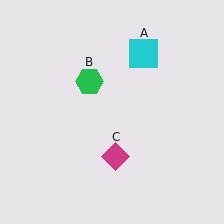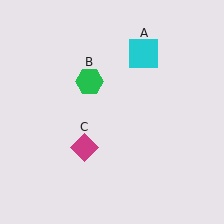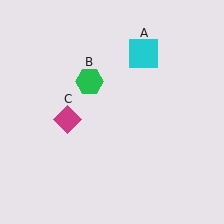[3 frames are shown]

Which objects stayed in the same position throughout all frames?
Cyan square (object A) and green hexagon (object B) remained stationary.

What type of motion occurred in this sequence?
The magenta diamond (object C) rotated clockwise around the center of the scene.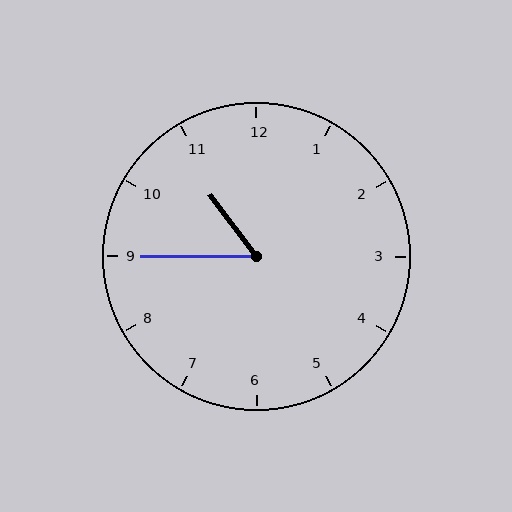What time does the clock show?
10:45.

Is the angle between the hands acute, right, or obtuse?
It is acute.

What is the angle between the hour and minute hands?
Approximately 52 degrees.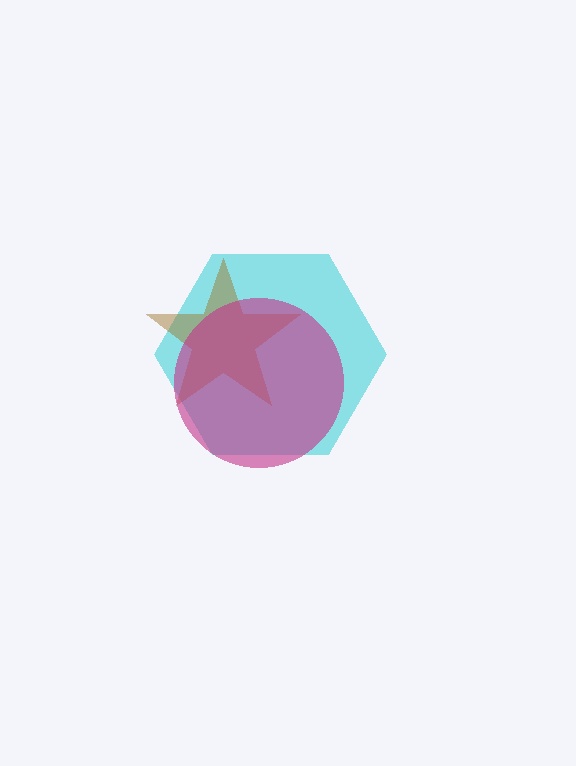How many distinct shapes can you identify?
There are 3 distinct shapes: a cyan hexagon, a brown star, a magenta circle.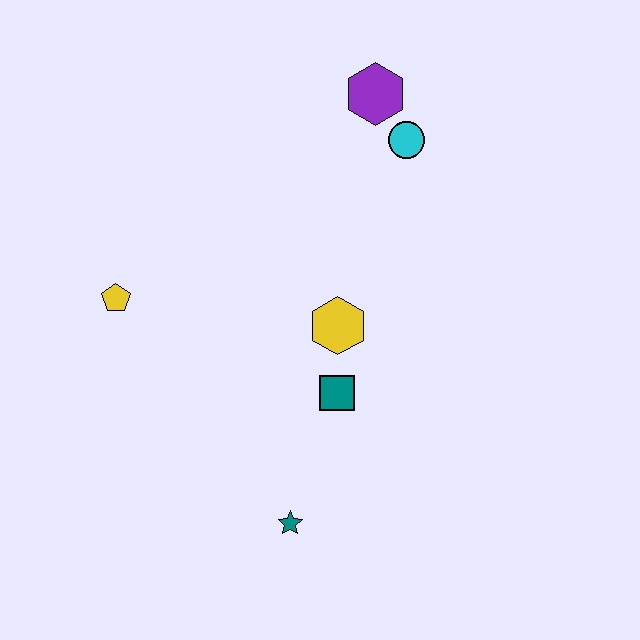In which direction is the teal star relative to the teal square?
The teal star is below the teal square.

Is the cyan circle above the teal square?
Yes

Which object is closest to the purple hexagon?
The cyan circle is closest to the purple hexagon.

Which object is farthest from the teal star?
The purple hexagon is farthest from the teal star.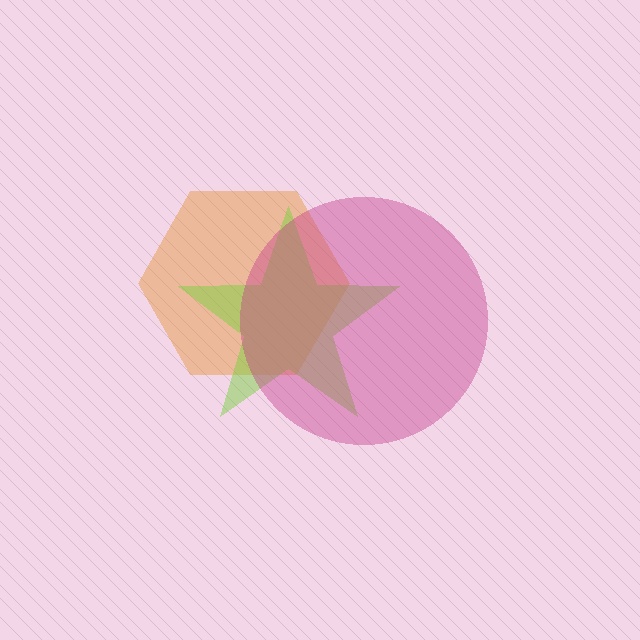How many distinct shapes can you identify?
There are 3 distinct shapes: an orange hexagon, a lime star, a magenta circle.